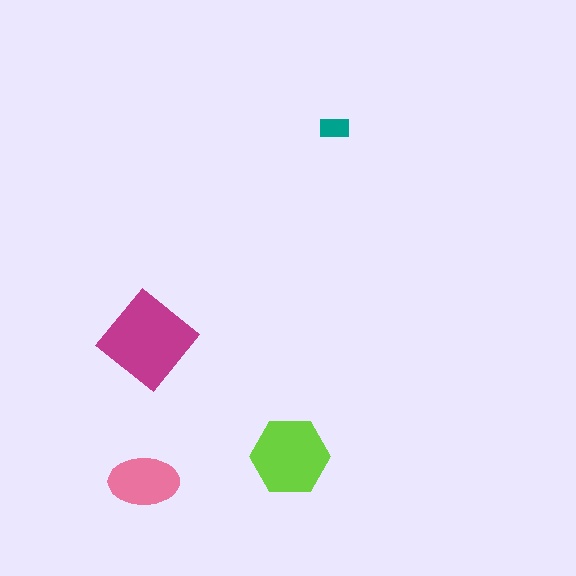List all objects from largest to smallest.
The magenta diamond, the lime hexagon, the pink ellipse, the teal rectangle.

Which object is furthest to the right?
The teal rectangle is rightmost.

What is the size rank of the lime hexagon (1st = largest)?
2nd.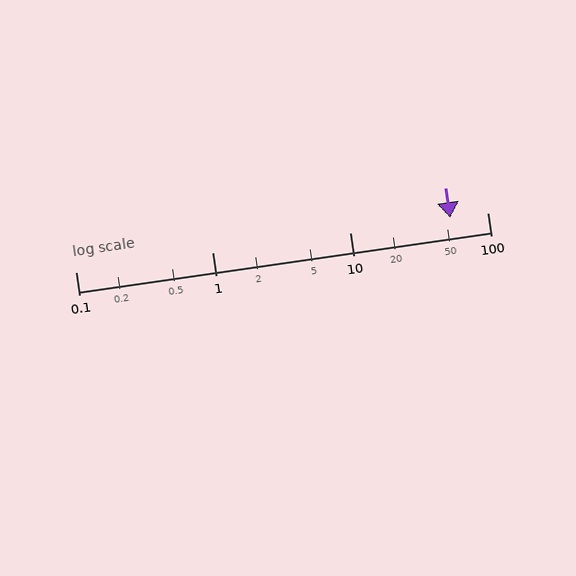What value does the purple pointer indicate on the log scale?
The pointer indicates approximately 54.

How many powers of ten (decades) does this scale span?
The scale spans 3 decades, from 0.1 to 100.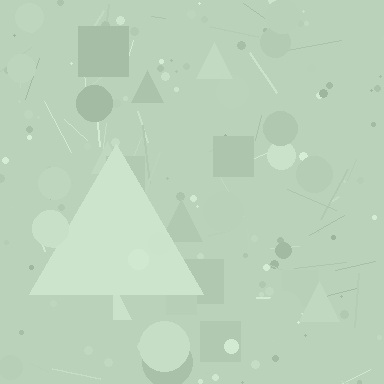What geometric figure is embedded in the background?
A triangle is embedded in the background.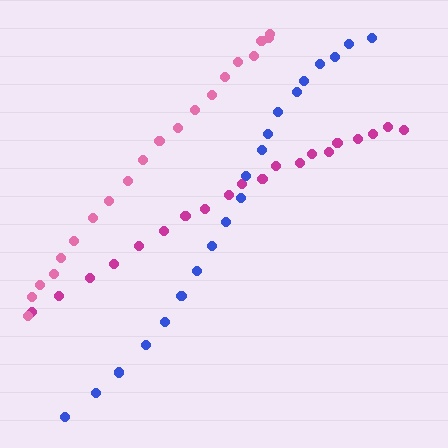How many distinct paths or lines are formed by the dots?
There are 3 distinct paths.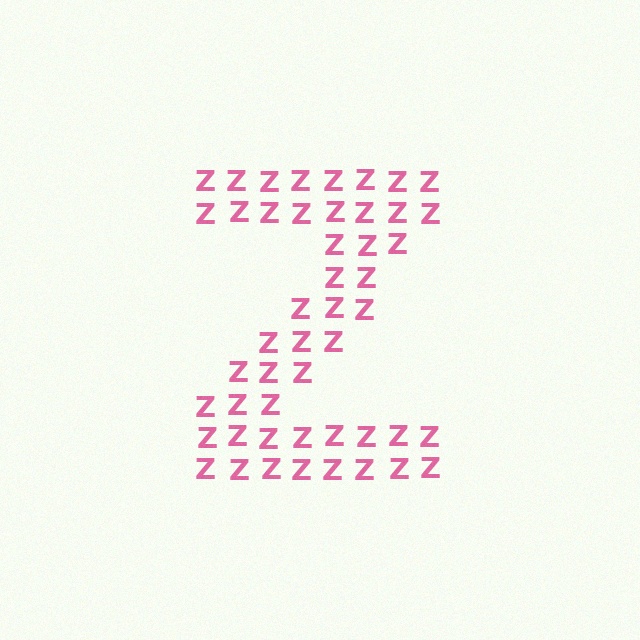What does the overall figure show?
The overall figure shows the letter Z.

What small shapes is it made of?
It is made of small letter Z's.